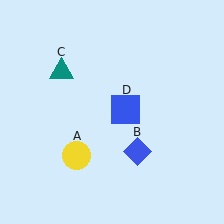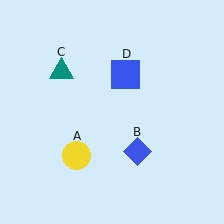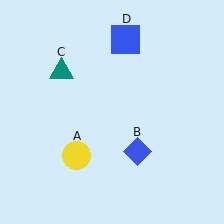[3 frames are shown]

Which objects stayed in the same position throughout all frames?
Yellow circle (object A) and blue diamond (object B) and teal triangle (object C) remained stationary.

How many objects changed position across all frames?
1 object changed position: blue square (object D).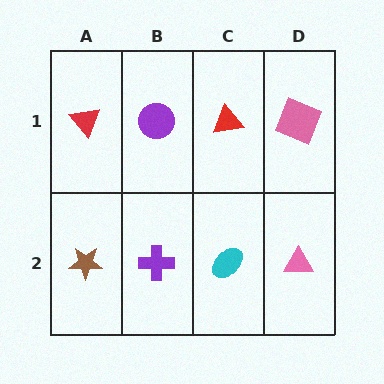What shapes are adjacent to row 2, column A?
A red triangle (row 1, column A), a purple cross (row 2, column B).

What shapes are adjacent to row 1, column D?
A pink triangle (row 2, column D), a red triangle (row 1, column C).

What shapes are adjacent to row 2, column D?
A pink square (row 1, column D), a cyan ellipse (row 2, column C).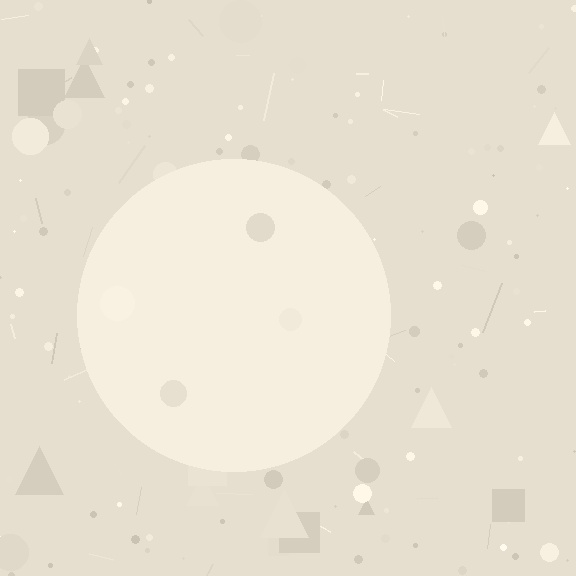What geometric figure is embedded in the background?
A circle is embedded in the background.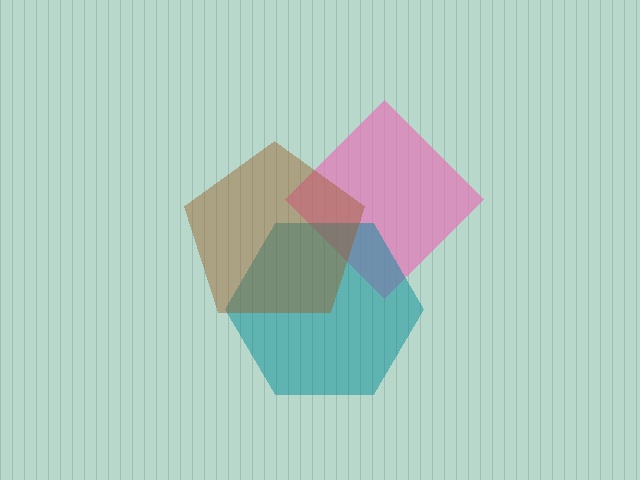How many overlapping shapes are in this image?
There are 3 overlapping shapes in the image.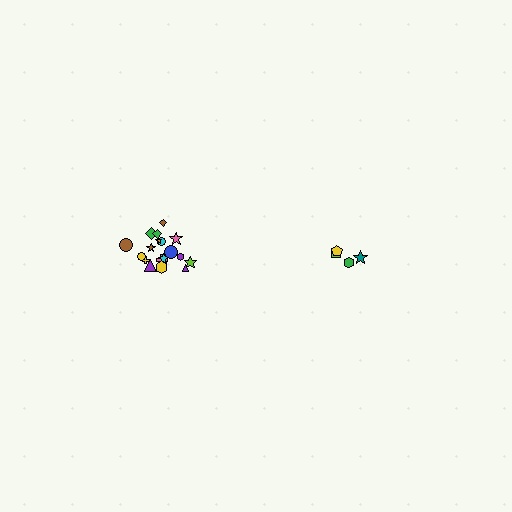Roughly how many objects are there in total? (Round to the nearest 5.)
Roughly 20 objects in total.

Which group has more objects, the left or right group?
The left group.